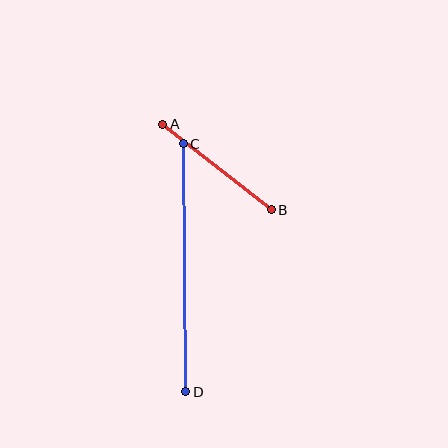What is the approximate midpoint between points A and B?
The midpoint is at approximately (217, 167) pixels.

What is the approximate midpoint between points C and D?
The midpoint is at approximately (184, 268) pixels.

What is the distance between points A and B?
The distance is approximately 138 pixels.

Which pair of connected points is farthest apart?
Points C and D are farthest apart.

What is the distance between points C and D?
The distance is approximately 248 pixels.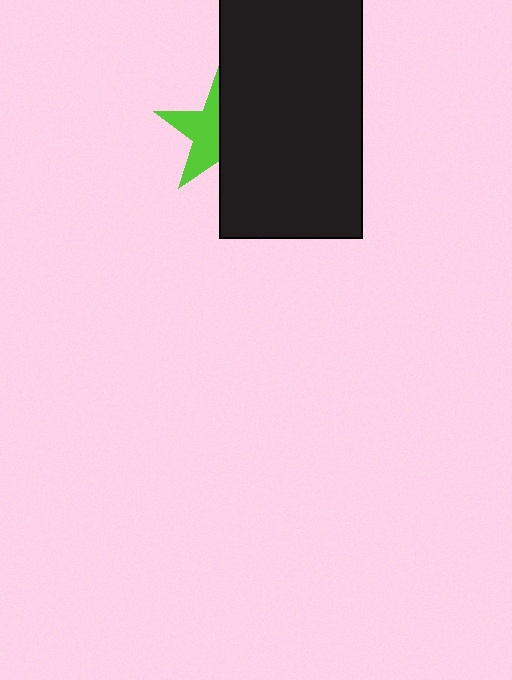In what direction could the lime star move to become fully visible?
The lime star could move left. That would shift it out from behind the black rectangle entirely.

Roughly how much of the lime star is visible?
About half of it is visible (roughly 50%).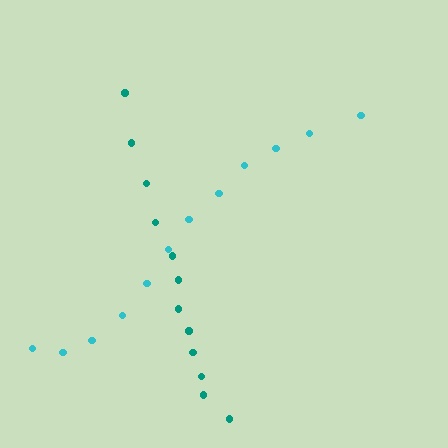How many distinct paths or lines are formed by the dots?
There are 2 distinct paths.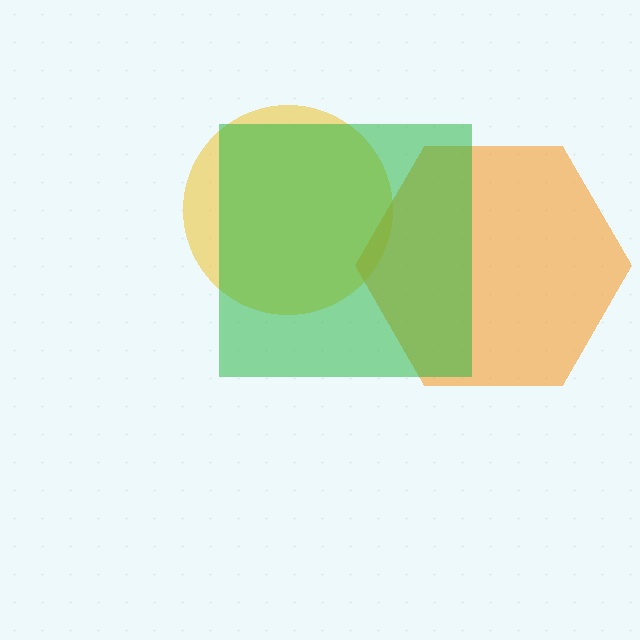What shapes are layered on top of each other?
The layered shapes are: a yellow circle, an orange hexagon, a green square.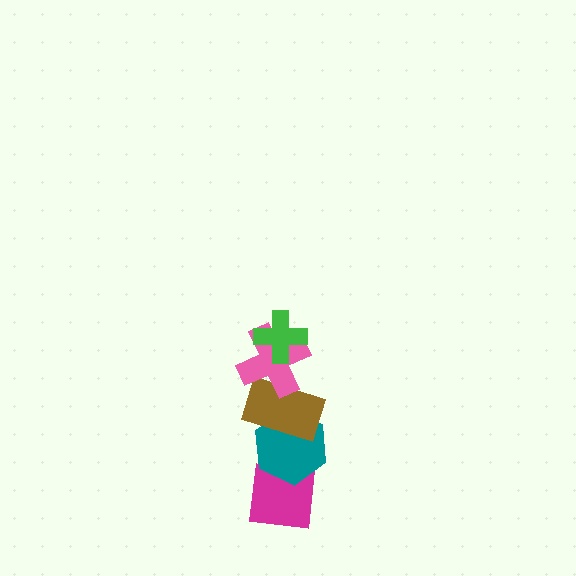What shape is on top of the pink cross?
The green cross is on top of the pink cross.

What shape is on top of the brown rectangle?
The pink cross is on top of the brown rectangle.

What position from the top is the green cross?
The green cross is 1st from the top.